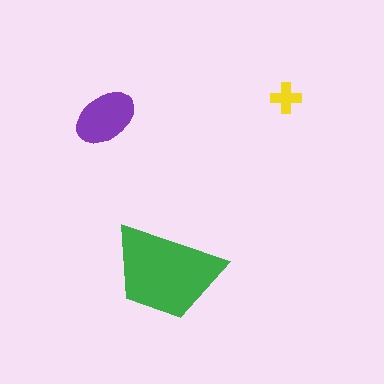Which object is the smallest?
The yellow cross.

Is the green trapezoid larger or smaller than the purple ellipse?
Larger.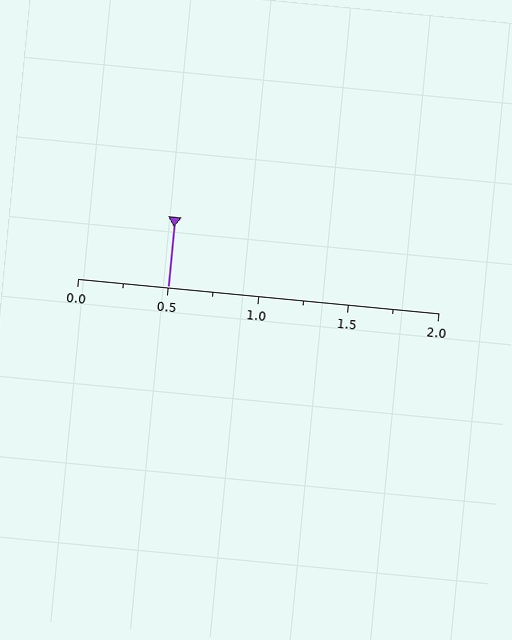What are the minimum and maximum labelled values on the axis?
The axis runs from 0.0 to 2.0.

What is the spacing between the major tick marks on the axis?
The major ticks are spaced 0.5 apart.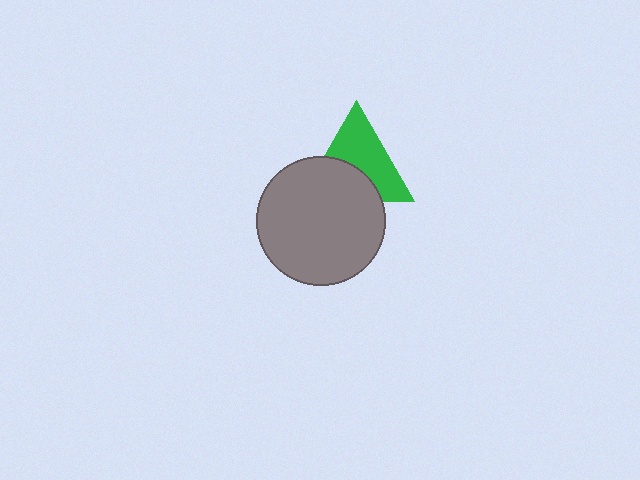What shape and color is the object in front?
The object in front is a gray circle.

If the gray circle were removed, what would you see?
You would see the complete green triangle.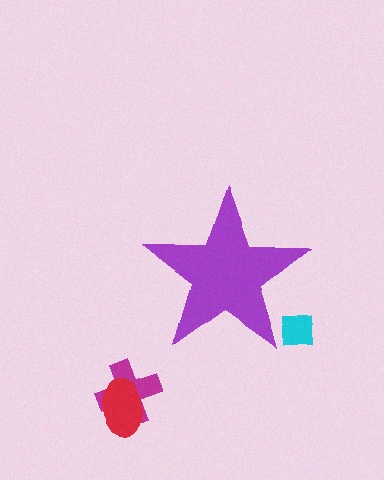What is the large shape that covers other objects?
A purple star.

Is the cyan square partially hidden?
Yes, the cyan square is partially hidden behind the purple star.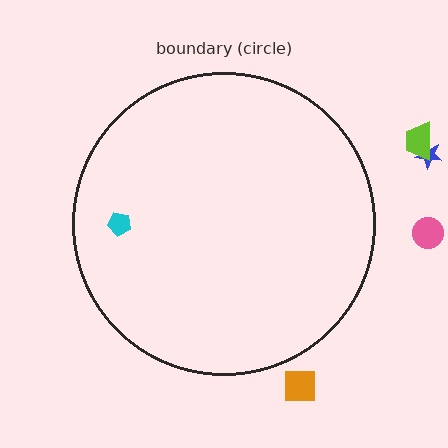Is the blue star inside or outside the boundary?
Outside.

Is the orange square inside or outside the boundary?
Outside.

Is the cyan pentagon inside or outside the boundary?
Inside.